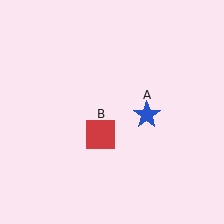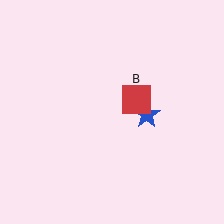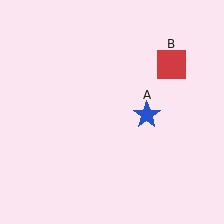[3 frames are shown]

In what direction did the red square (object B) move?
The red square (object B) moved up and to the right.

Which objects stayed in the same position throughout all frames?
Blue star (object A) remained stationary.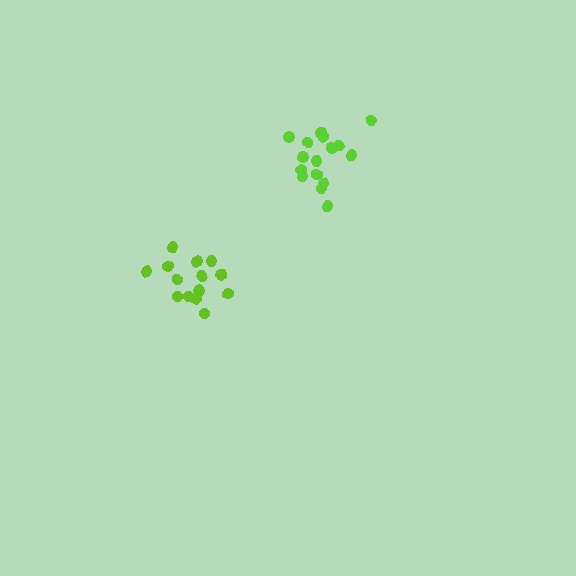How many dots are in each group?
Group 1: 16 dots, Group 2: 15 dots (31 total).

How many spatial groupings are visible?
There are 2 spatial groupings.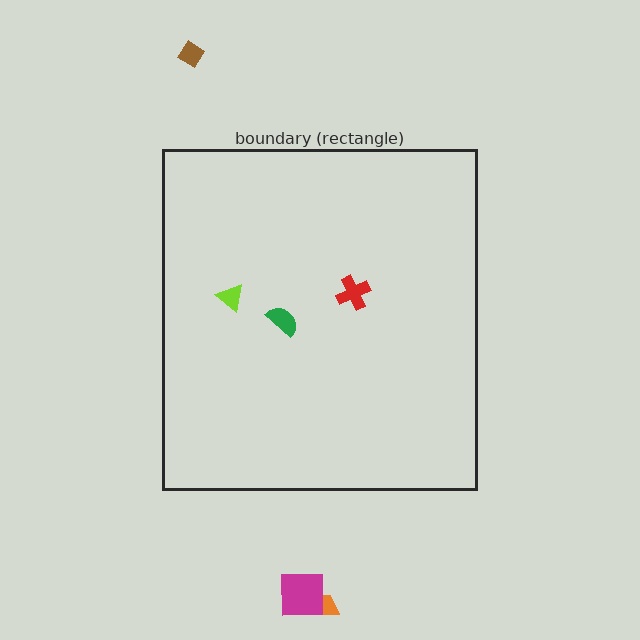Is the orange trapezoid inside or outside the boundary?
Outside.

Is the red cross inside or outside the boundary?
Inside.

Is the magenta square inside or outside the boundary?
Outside.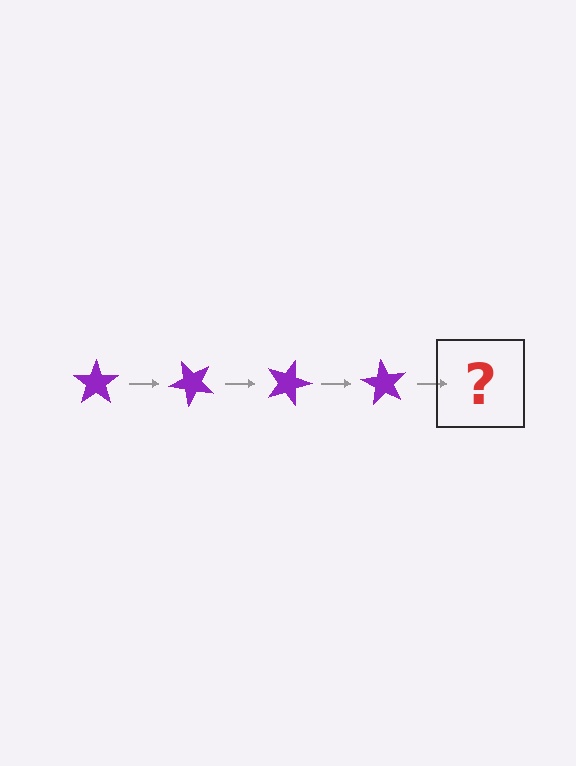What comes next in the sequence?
The next element should be a purple star rotated 180 degrees.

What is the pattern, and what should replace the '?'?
The pattern is that the star rotates 45 degrees each step. The '?' should be a purple star rotated 180 degrees.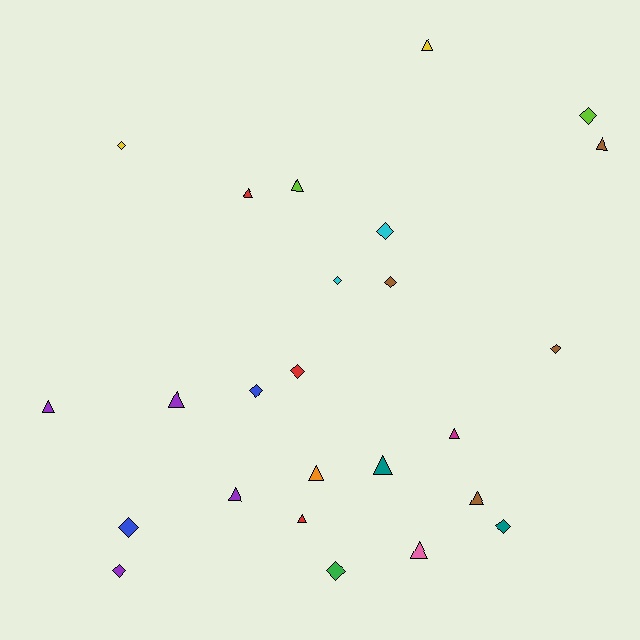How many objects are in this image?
There are 25 objects.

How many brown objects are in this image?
There are 4 brown objects.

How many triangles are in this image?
There are 13 triangles.